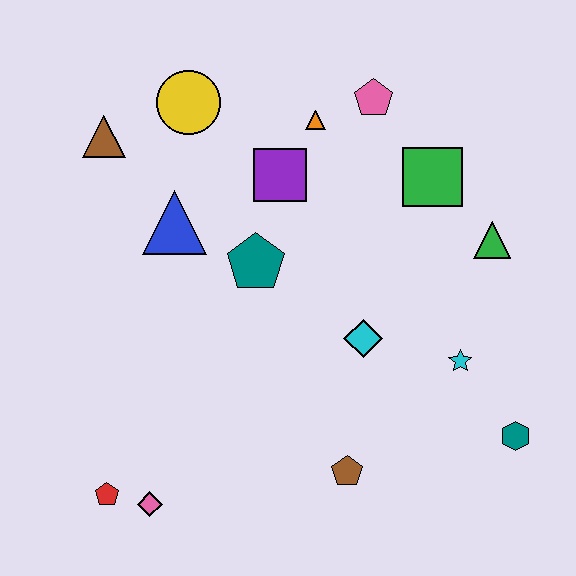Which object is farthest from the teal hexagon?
The brown triangle is farthest from the teal hexagon.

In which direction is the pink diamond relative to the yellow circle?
The pink diamond is below the yellow circle.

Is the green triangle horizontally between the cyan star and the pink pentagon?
No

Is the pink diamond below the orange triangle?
Yes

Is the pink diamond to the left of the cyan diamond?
Yes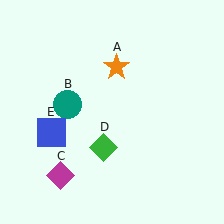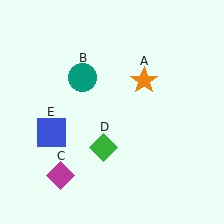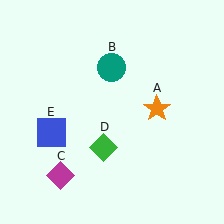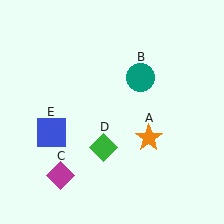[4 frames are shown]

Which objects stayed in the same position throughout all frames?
Magenta diamond (object C) and green diamond (object D) and blue square (object E) remained stationary.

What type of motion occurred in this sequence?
The orange star (object A), teal circle (object B) rotated clockwise around the center of the scene.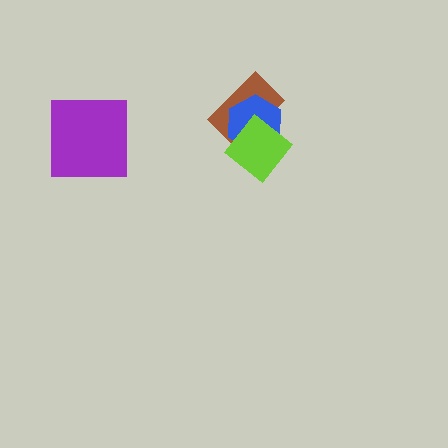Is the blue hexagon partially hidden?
Yes, it is partially covered by another shape.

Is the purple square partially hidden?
No, no other shape covers it.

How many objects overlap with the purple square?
0 objects overlap with the purple square.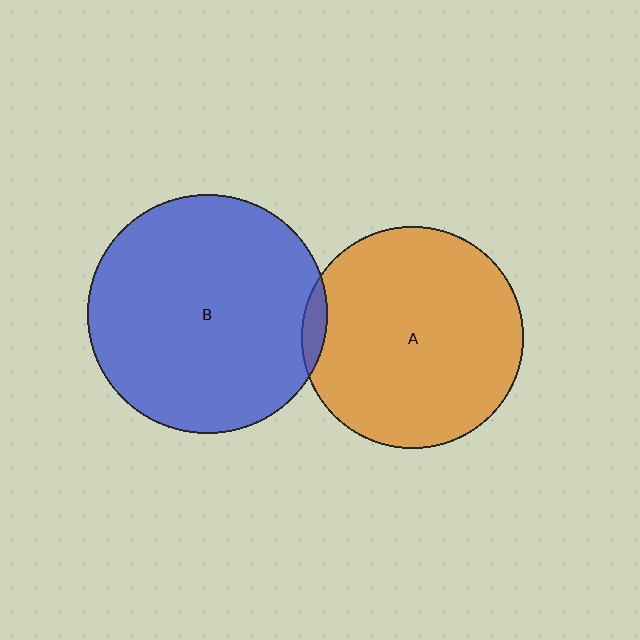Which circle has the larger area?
Circle B (blue).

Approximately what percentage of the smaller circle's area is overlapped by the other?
Approximately 5%.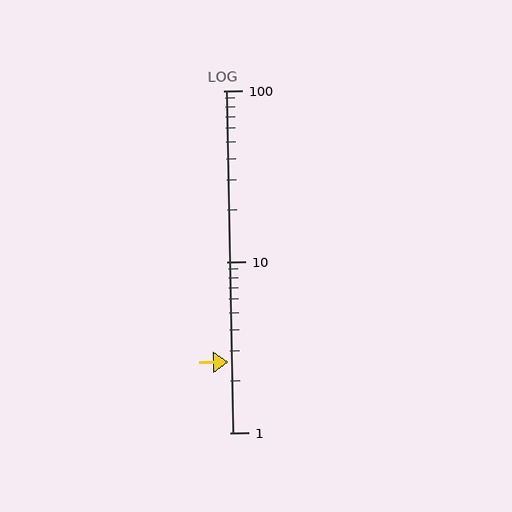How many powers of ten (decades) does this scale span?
The scale spans 2 decades, from 1 to 100.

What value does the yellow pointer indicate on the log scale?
The pointer indicates approximately 2.6.